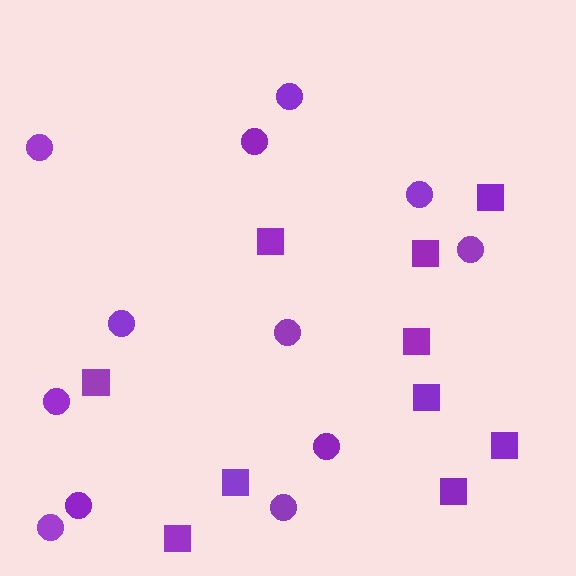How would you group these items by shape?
There are 2 groups: one group of squares (10) and one group of circles (12).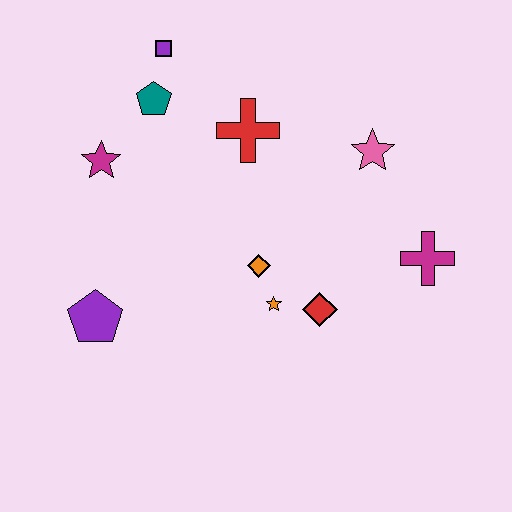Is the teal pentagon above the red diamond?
Yes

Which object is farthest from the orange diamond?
The purple square is farthest from the orange diamond.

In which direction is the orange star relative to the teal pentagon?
The orange star is below the teal pentagon.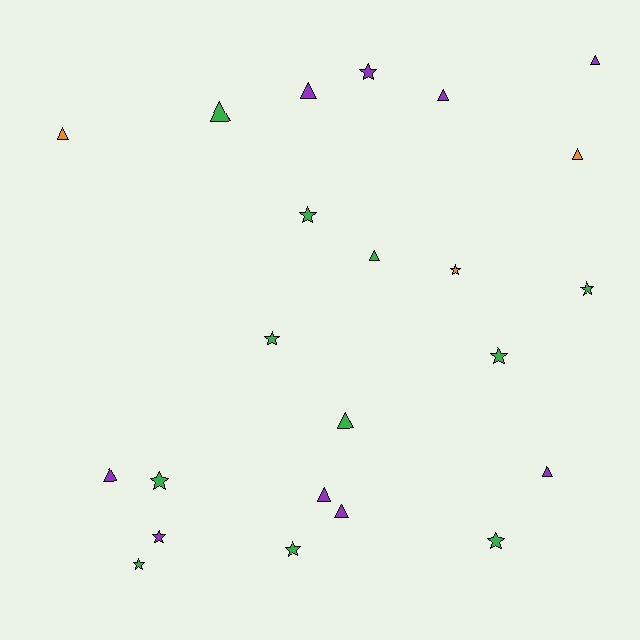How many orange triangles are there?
There are 2 orange triangles.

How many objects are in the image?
There are 23 objects.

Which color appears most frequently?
Green, with 11 objects.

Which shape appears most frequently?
Triangle, with 12 objects.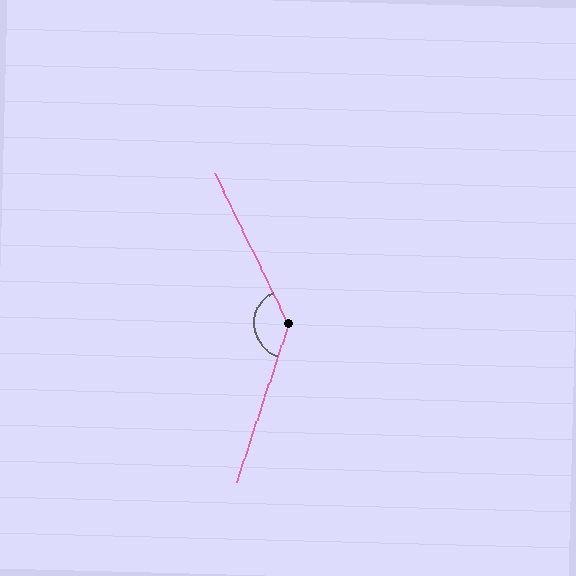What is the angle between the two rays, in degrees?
Approximately 136 degrees.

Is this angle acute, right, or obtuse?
It is obtuse.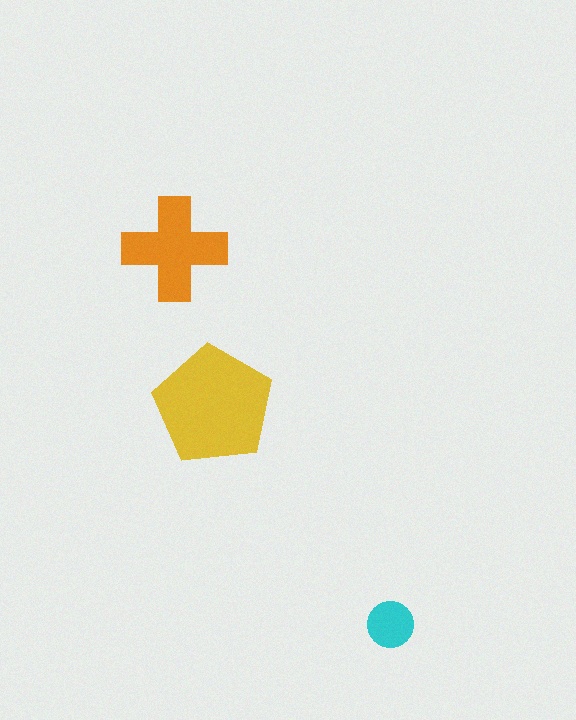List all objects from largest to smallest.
The yellow pentagon, the orange cross, the cyan circle.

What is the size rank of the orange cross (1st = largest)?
2nd.